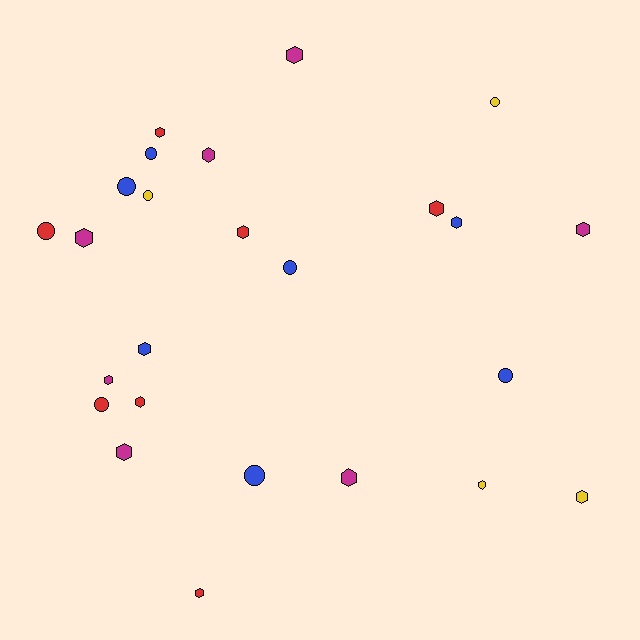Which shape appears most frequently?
Hexagon, with 16 objects.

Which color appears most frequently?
Magenta, with 7 objects.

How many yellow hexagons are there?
There are 2 yellow hexagons.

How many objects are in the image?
There are 25 objects.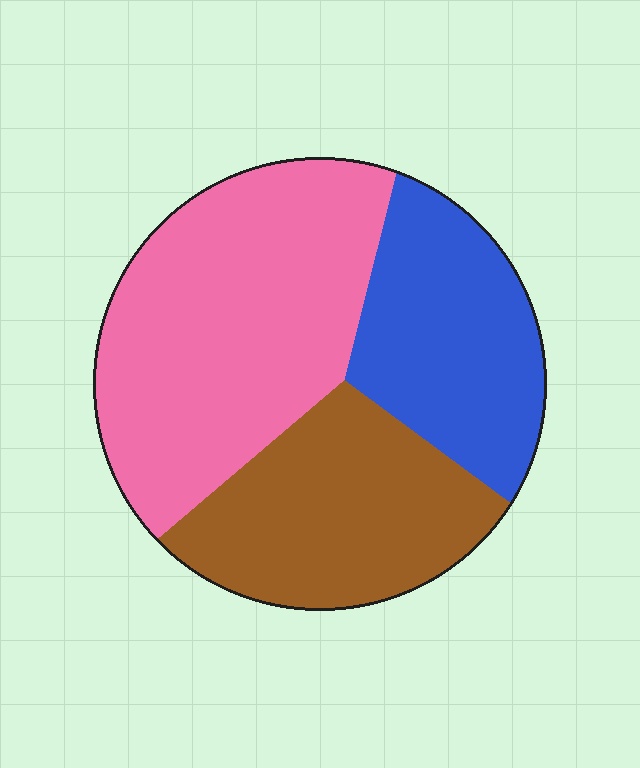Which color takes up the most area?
Pink, at roughly 45%.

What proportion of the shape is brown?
Brown covers 29% of the shape.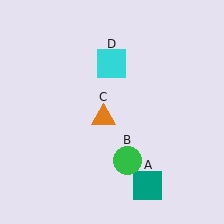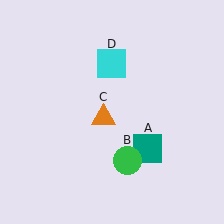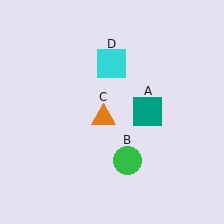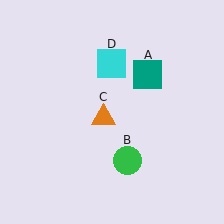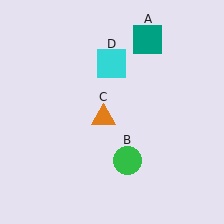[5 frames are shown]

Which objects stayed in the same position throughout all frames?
Green circle (object B) and orange triangle (object C) and cyan square (object D) remained stationary.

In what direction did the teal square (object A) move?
The teal square (object A) moved up.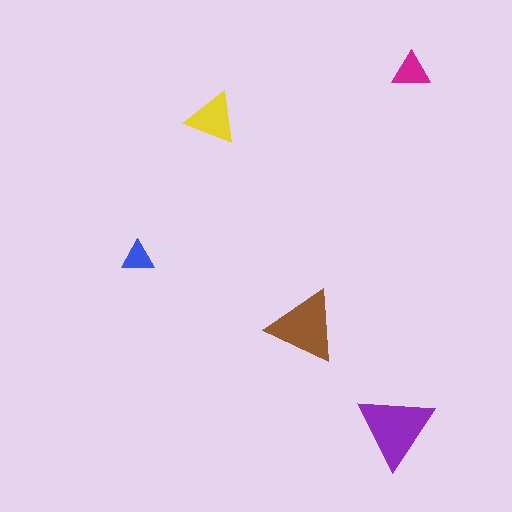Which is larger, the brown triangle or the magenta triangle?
The brown one.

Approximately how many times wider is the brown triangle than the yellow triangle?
About 1.5 times wider.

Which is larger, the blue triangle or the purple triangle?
The purple one.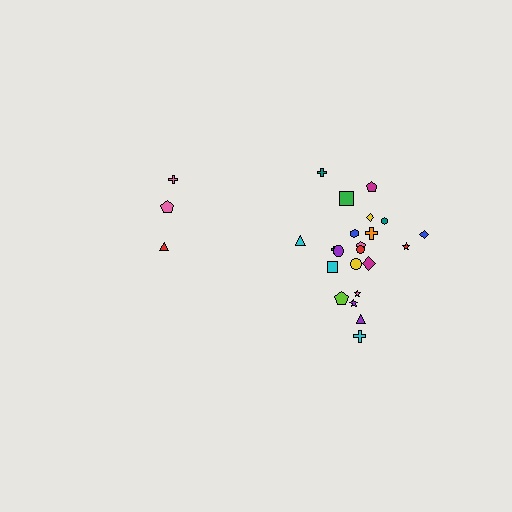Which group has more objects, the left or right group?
The right group.